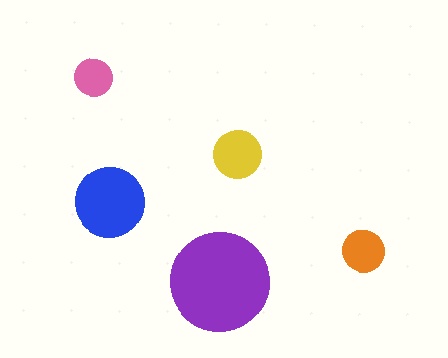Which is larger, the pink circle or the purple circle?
The purple one.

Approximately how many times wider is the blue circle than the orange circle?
About 1.5 times wider.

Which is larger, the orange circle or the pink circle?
The orange one.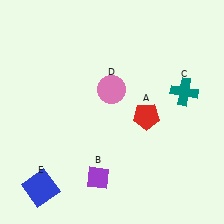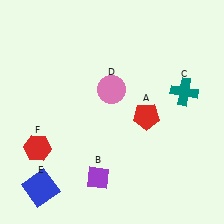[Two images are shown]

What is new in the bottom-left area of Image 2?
A red hexagon (F) was added in the bottom-left area of Image 2.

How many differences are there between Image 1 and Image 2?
There is 1 difference between the two images.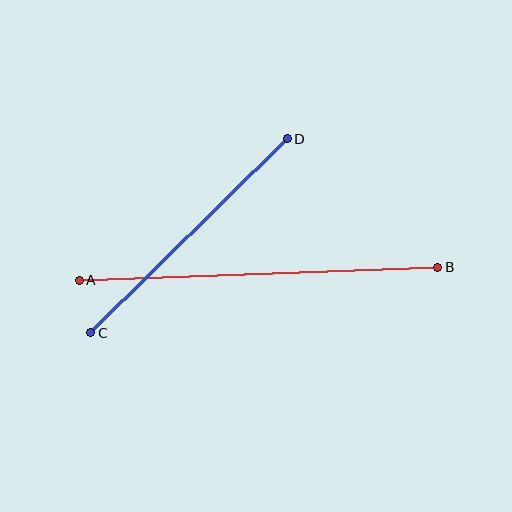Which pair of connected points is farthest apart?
Points A and B are farthest apart.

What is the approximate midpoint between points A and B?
The midpoint is at approximately (259, 274) pixels.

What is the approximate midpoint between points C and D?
The midpoint is at approximately (189, 235) pixels.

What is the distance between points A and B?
The distance is approximately 359 pixels.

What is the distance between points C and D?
The distance is approximately 276 pixels.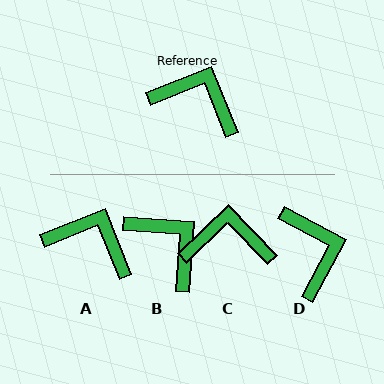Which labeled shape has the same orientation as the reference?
A.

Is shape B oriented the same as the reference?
No, it is off by about 26 degrees.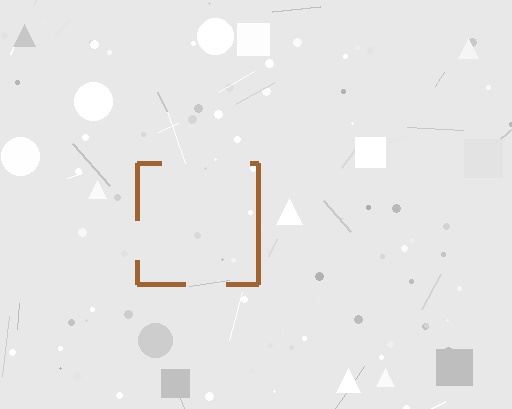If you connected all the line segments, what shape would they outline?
They would outline a square.